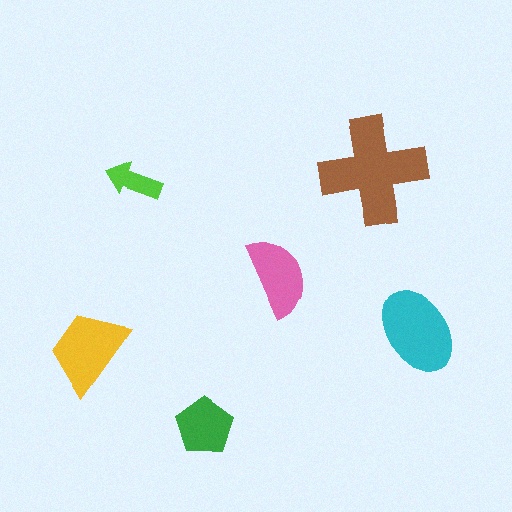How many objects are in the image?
There are 6 objects in the image.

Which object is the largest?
The brown cross.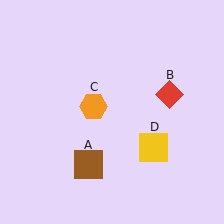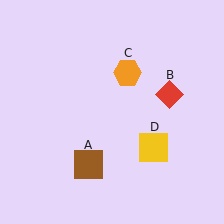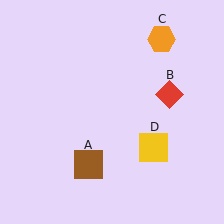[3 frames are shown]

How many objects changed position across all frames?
1 object changed position: orange hexagon (object C).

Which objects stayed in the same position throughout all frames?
Brown square (object A) and red diamond (object B) and yellow square (object D) remained stationary.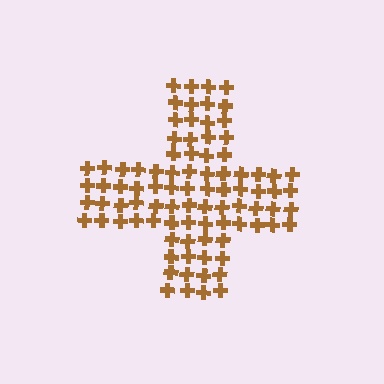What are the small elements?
The small elements are crosses.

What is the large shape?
The large shape is a cross.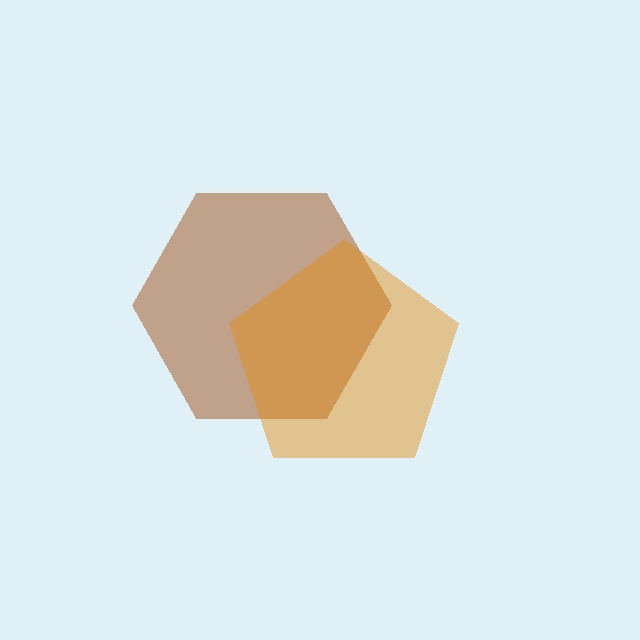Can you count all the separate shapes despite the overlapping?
Yes, there are 2 separate shapes.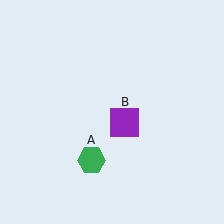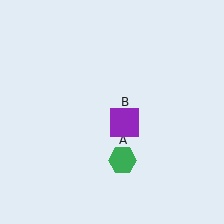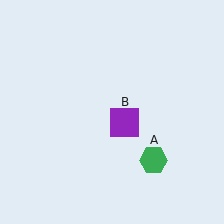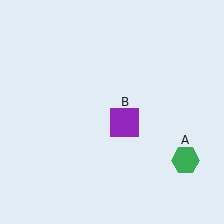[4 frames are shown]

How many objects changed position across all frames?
1 object changed position: green hexagon (object A).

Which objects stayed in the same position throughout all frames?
Purple square (object B) remained stationary.